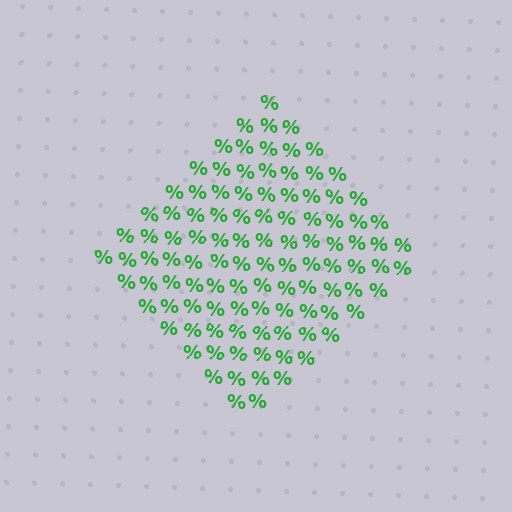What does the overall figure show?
The overall figure shows a diamond.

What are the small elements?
The small elements are percent signs.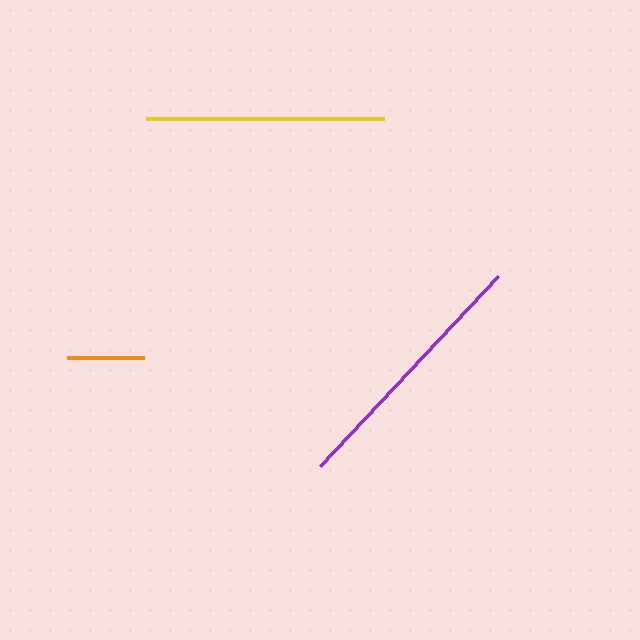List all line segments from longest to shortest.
From longest to shortest: purple, yellow, orange.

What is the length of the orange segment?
The orange segment is approximately 77 pixels long.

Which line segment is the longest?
The purple line is the longest at approximately 260 pixels.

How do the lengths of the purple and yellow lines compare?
The purple and yellow lines are approximately the same length.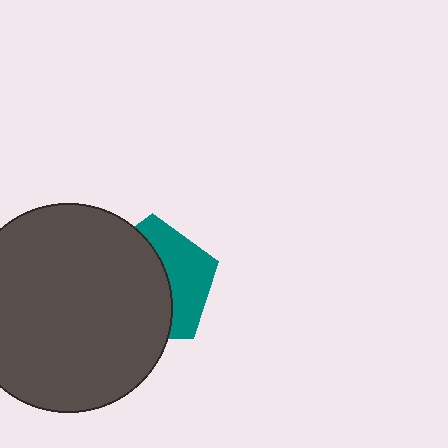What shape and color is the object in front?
The object in front is a dark gray circle.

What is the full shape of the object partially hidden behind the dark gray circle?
The partially hidden object is a teal pentagon.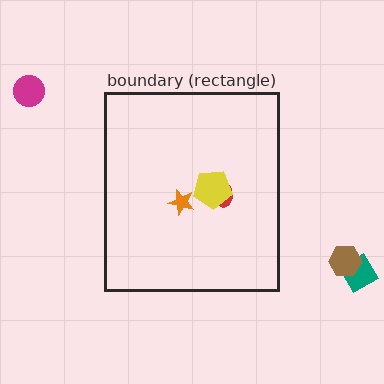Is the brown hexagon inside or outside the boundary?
Outside.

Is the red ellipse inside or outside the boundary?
Inside.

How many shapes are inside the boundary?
3 inside, 3 outside.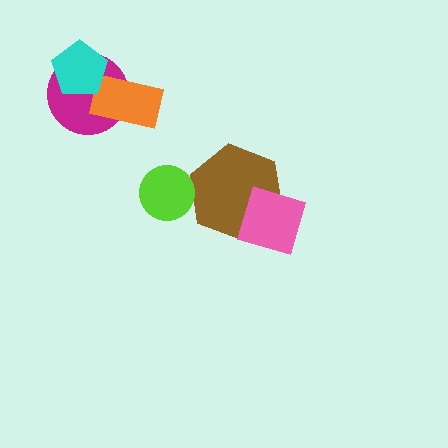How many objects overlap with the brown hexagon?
1 object overlaps with the brown hexagon.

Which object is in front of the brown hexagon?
The pink diamond is in front of the brown hexagon.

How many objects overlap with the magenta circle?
2 objects overlap with the magenta circle.